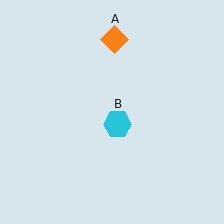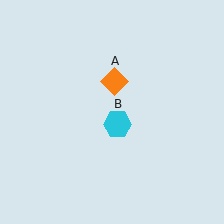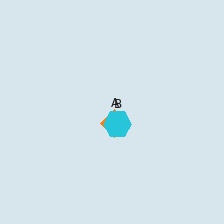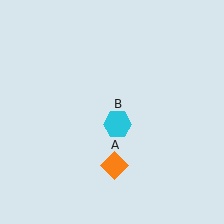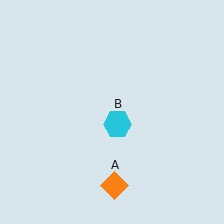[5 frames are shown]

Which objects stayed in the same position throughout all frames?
Cyan hexagon (object B) remained stationary.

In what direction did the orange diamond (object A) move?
The orange diamond (object A) moved down.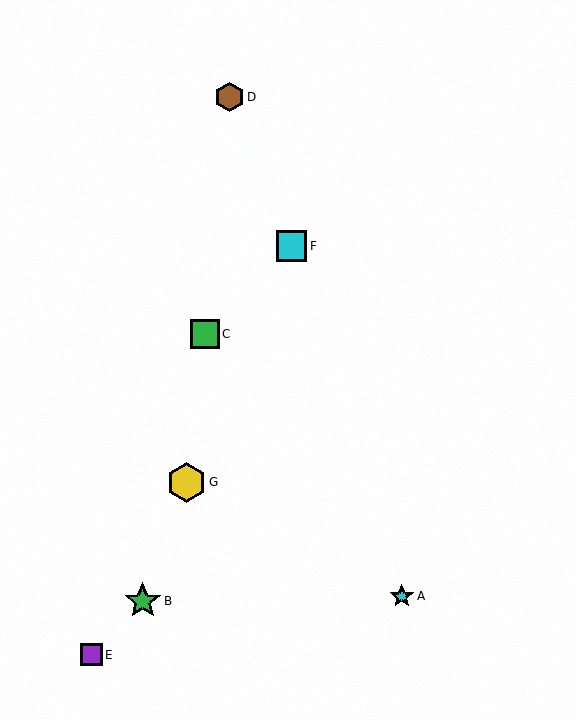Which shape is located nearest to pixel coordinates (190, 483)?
The yellow hexagon (labeled G) at (187, 482) is nearest to that location.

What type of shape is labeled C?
Shape C is a green square.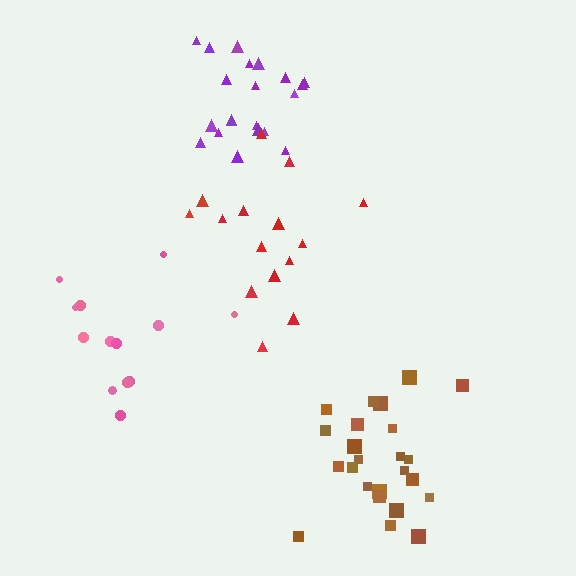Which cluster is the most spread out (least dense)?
Red.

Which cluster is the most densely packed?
Purple.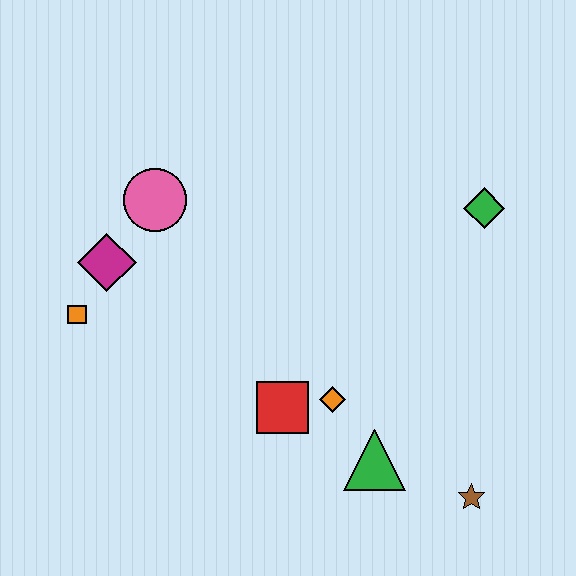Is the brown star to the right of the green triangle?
Yes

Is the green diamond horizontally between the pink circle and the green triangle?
No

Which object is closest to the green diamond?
The orange diamond is closest to the green diamond.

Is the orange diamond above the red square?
Yes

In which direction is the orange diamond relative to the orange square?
The orange diamond is to the right of the orange square.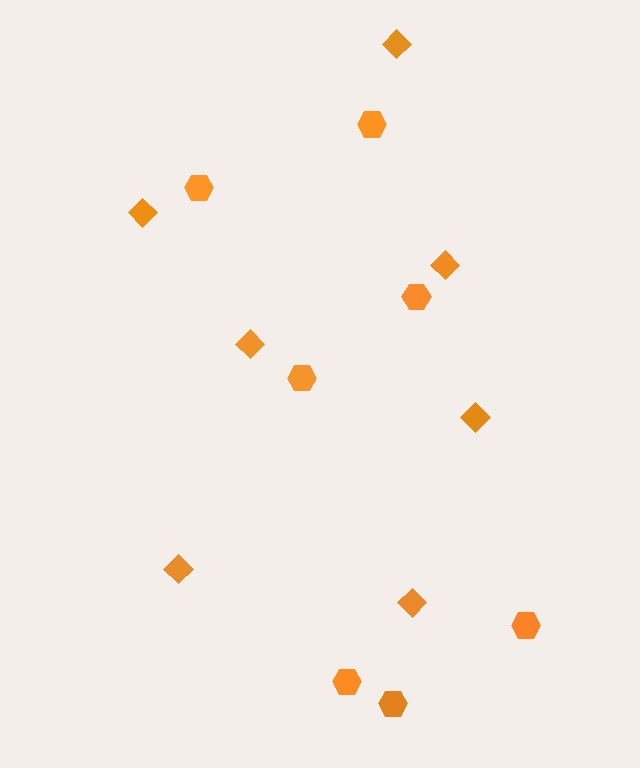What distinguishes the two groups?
There are 2 groups: one group of hexagons (7) and one group of diamonds (7).